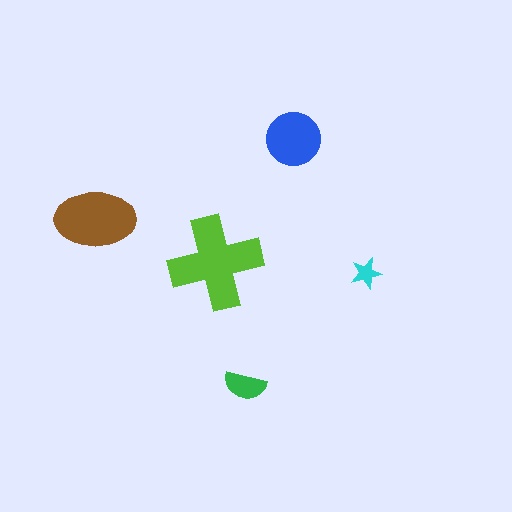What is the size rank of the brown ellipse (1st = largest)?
2nd.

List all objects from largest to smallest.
The lime cross, the brown ellipse, the blue circle, the green semicircle, the cyan star.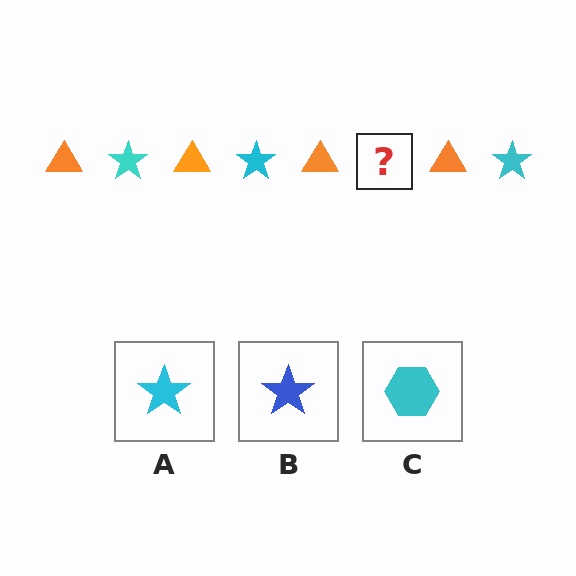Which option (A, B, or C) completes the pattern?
A.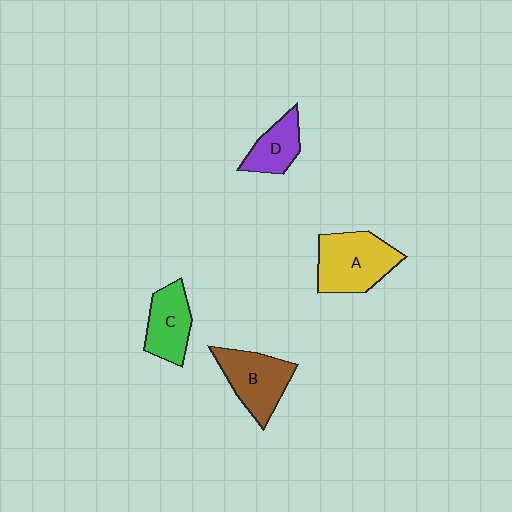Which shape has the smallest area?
Shape D (purple).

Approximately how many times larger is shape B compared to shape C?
Approximately 1.2 times.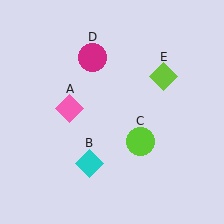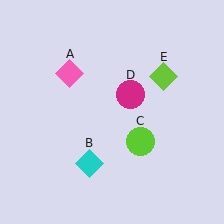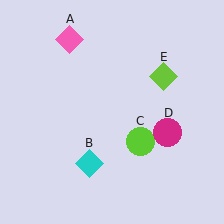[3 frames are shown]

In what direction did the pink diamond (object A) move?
The pink diamond (object A) moved up.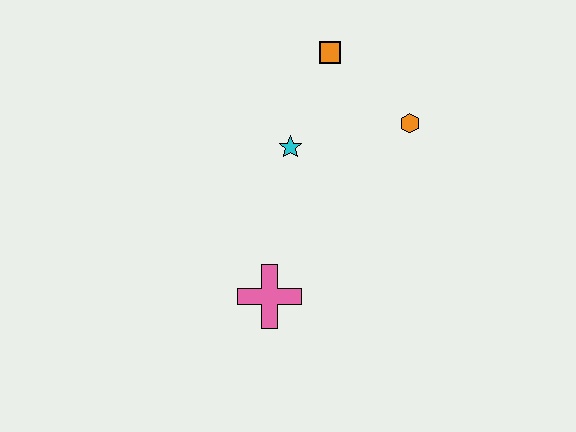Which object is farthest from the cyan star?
The pink cross is farthest from the cyan star.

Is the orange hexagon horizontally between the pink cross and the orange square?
No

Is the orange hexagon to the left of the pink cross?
No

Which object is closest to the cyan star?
The orange square is closest to the cyan star.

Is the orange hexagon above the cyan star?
Yes